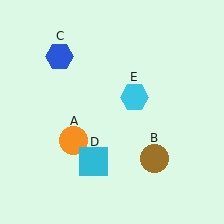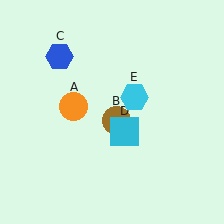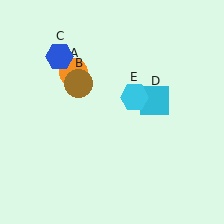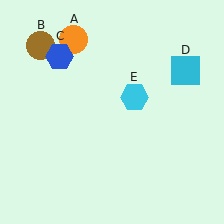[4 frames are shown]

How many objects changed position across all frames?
3 objects changed position: orange circle (object A), brown circle (object B), cyan square (object D).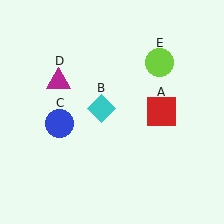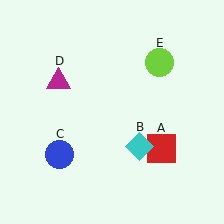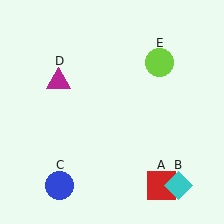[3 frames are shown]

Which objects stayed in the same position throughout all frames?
Magenta triangle (object D) and lime circle (object E) remained stationary.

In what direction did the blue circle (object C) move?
The blue circle (object C) moved down.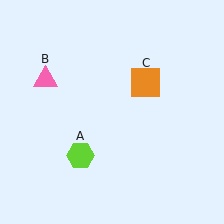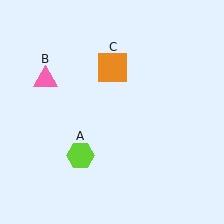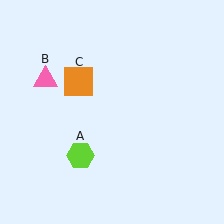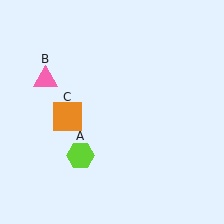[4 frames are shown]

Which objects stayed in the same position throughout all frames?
Lime hexagon (object A) and pink triangle (object B) remained stationary.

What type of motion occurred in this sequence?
The orange square (object C) rotated counterclockwise around the center of the scene.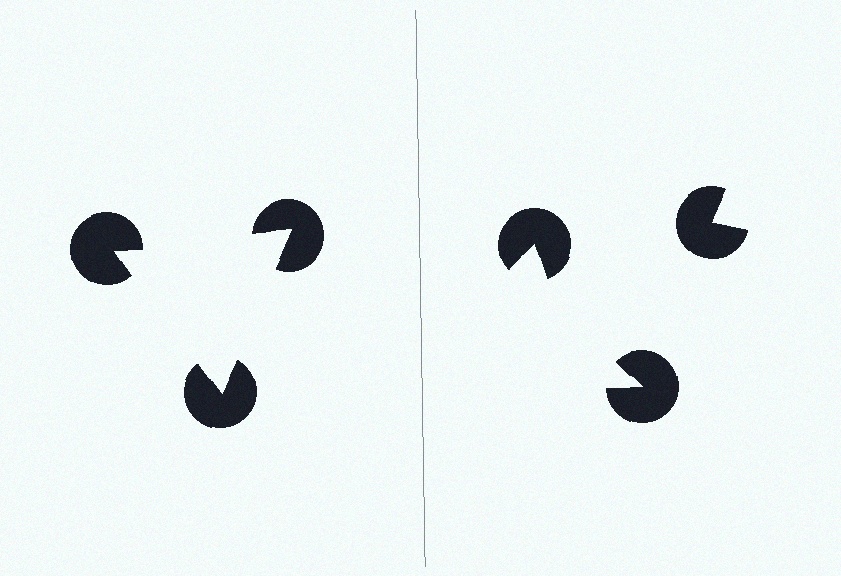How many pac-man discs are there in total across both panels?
6 — 3 on each side.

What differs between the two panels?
The pac-man discs are positioned identically on both sides; only the wedge orientations differ. On the left they align to a triangle; on the right they are misaligned.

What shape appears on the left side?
An illusory triangle.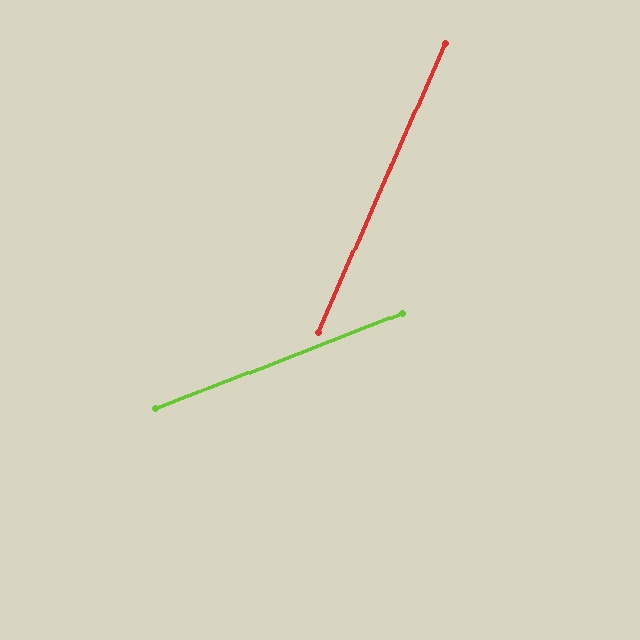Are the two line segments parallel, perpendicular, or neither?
Neither parallel nor perpendicular — they differ by about 45°.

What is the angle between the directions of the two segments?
Approximately 45 degrees.